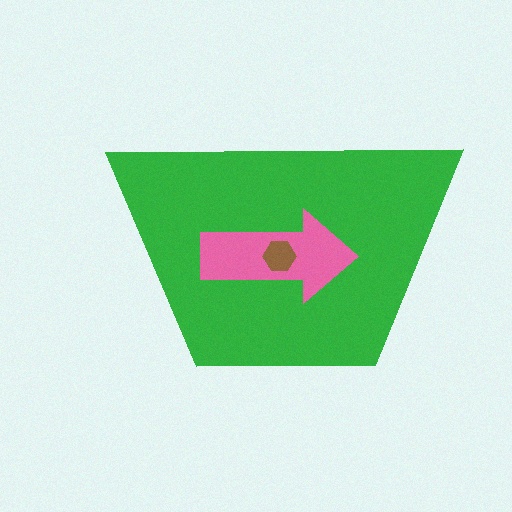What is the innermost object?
The brown hexagon.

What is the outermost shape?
The green trapezoid.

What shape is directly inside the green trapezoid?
The pink arrow.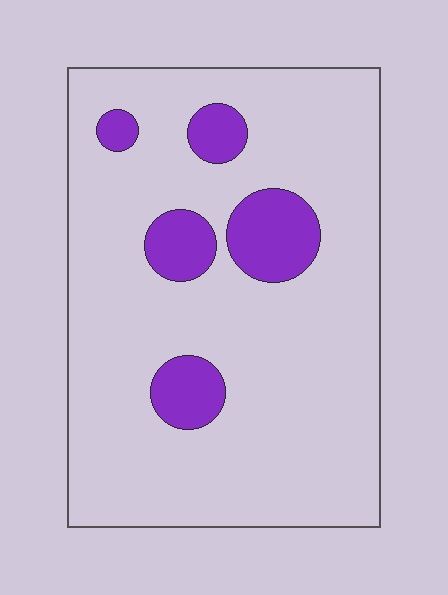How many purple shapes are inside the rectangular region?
5.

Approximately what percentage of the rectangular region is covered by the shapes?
Approximately 15%.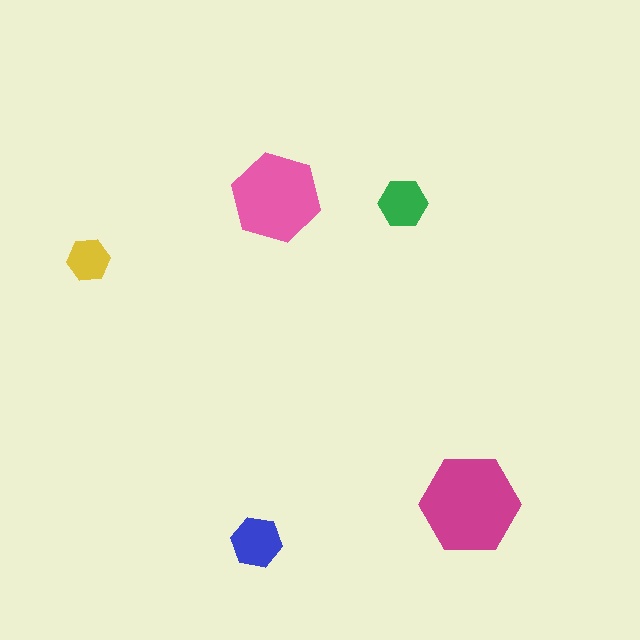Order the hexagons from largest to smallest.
the magenta one, the pink one, the blue one, the green one, the yellow one.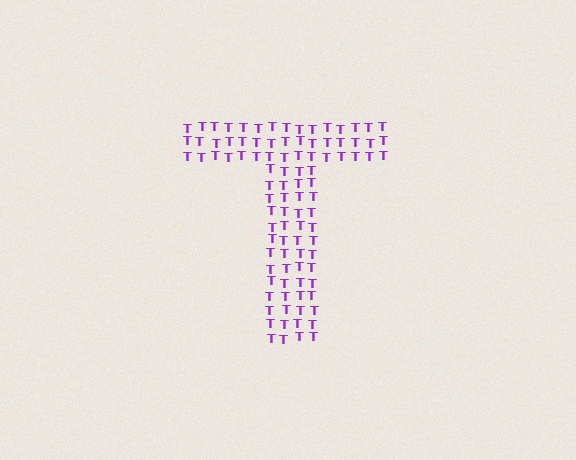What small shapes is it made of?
It is made of small letter T's.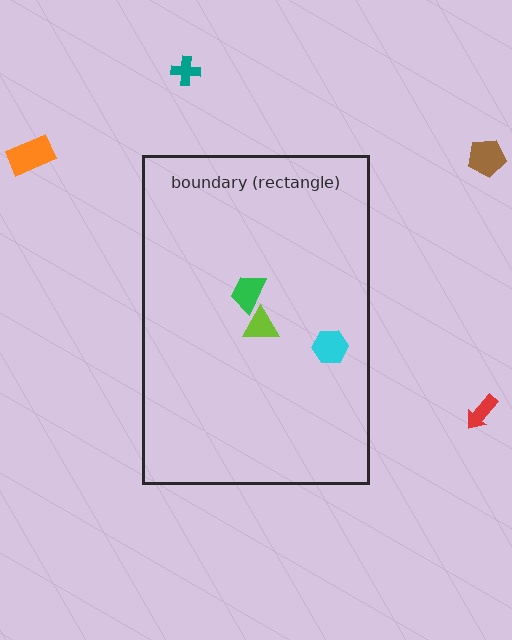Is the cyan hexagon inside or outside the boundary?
Inside.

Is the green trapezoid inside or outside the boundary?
Inside.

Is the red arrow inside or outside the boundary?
Outside.